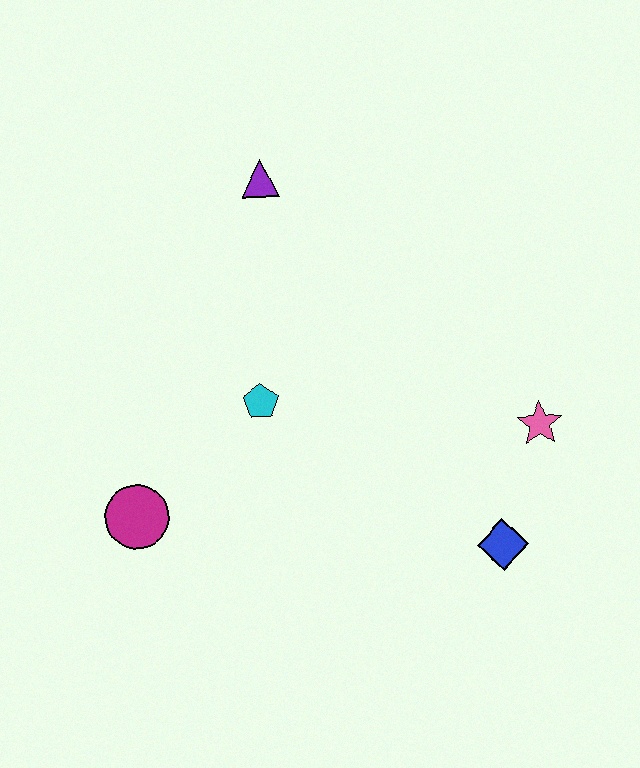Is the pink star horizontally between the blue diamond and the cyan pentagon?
No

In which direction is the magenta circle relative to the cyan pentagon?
The magenta circle is to the left of the cyan pentagon.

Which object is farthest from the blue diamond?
The purple triangle is farthest from the blue diamond.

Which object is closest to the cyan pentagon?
The magenta circle is closest to the cyan pentagon.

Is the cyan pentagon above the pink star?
Yes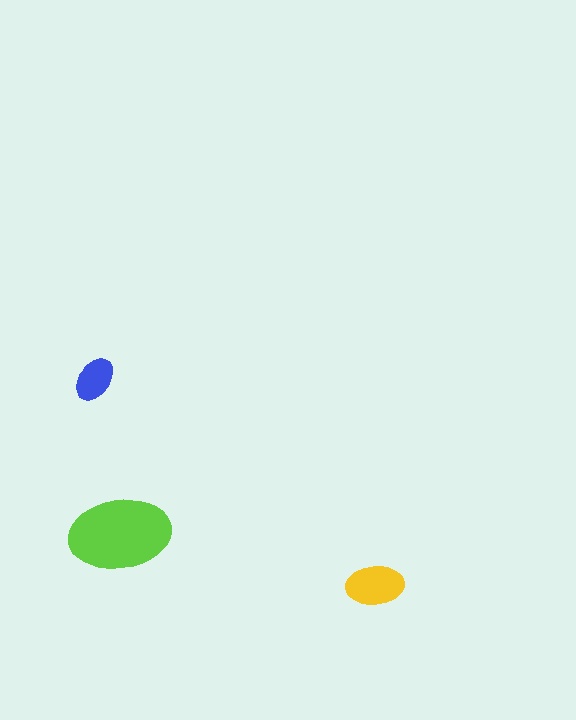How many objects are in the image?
There are 3 objects in the image.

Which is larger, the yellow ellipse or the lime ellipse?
The lime one.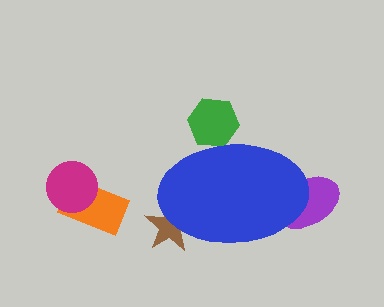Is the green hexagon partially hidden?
Yes, the green hexagon is partially hidden behind the blue ellipse.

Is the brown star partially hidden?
Yes, the brown star is partially hidden behind the blue ellipse.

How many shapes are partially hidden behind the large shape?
3 shapes are partially hidden.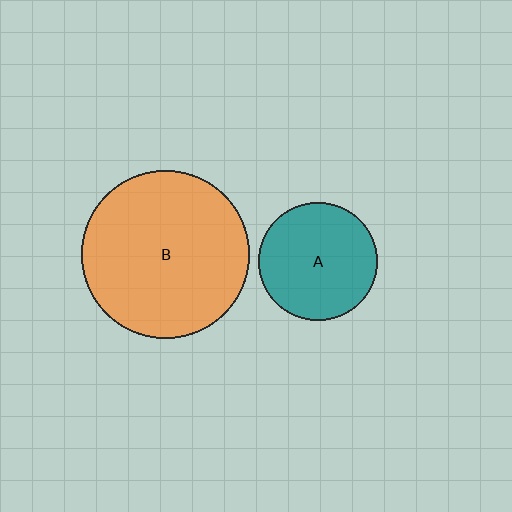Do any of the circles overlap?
No, none of the circles overlap.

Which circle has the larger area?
Circle B (orange).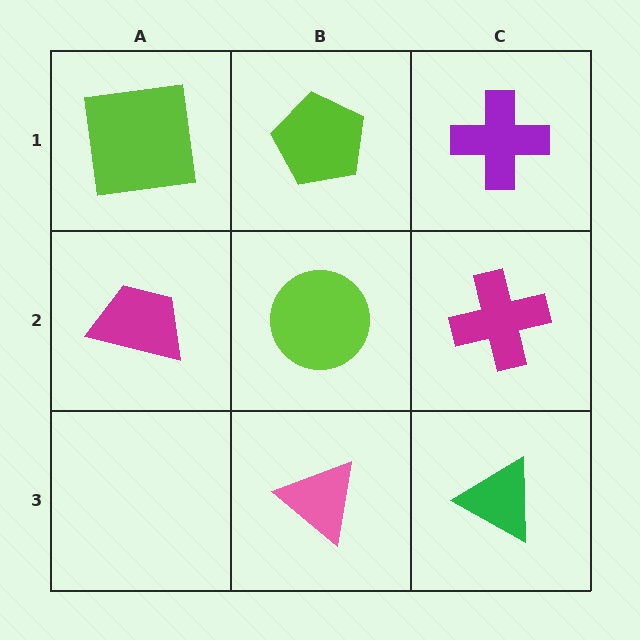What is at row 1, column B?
A lime pentagon.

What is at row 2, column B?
A lime circle.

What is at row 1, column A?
A lime square.